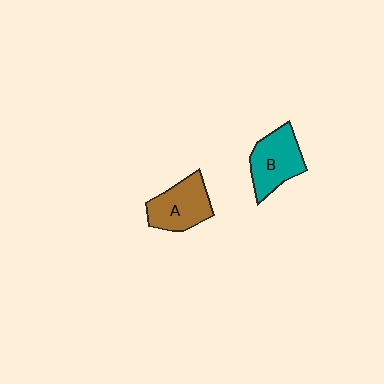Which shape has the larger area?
Shape B (teal).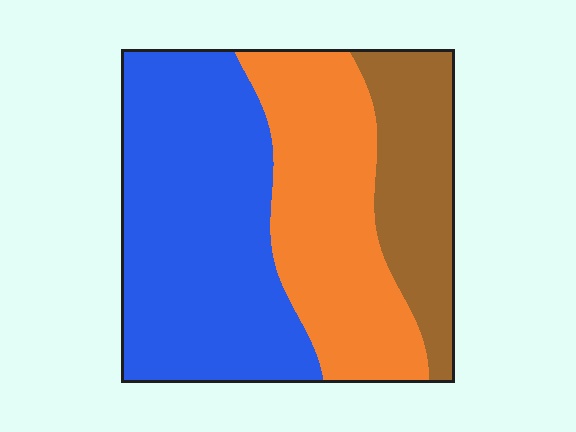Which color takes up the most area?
Blue, at roughly 45%.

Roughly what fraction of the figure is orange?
Orange takes up between a sixth and a third of the figure.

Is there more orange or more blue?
Blue.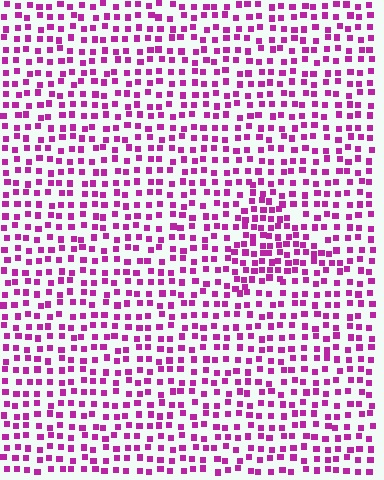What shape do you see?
I see a triangle.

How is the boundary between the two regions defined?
The boundary is defined by a change in element density (approximately 1.7x ratio). All elements are the same color, size, and shape.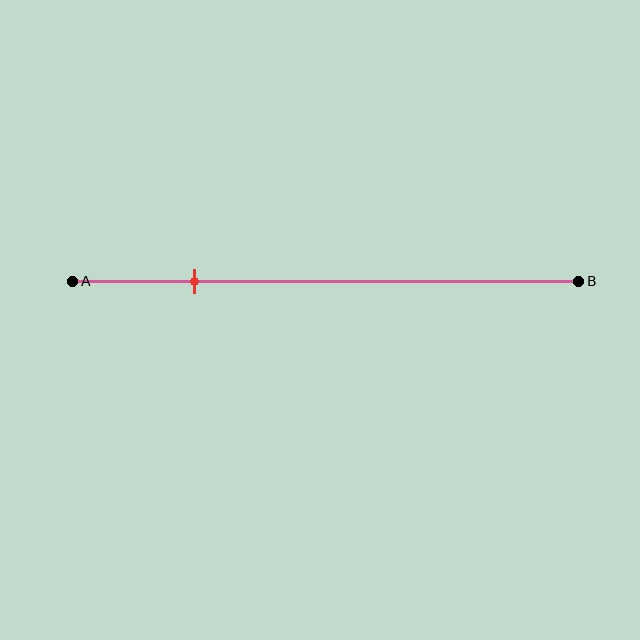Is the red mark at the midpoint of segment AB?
No, the mark is at about 25% from A, not at the 50% midpoint.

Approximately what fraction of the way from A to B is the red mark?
The red mark is approximately 25% of the way from A to B.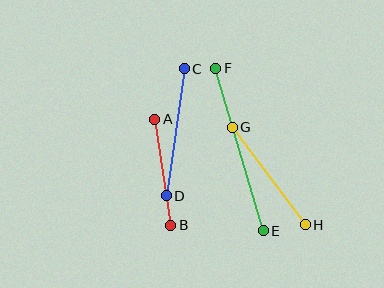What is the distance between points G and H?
The distance is approximately 122 pixels.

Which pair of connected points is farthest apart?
Points E and F are farthest apart.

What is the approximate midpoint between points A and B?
The midpoint is at approximately (163, 172) pixels.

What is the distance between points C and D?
The distance is approximately 128 pixels.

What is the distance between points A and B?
The distance is approximately 107 pixels.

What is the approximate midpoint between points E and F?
The midpoint is at approximately (240, 149) pixels.